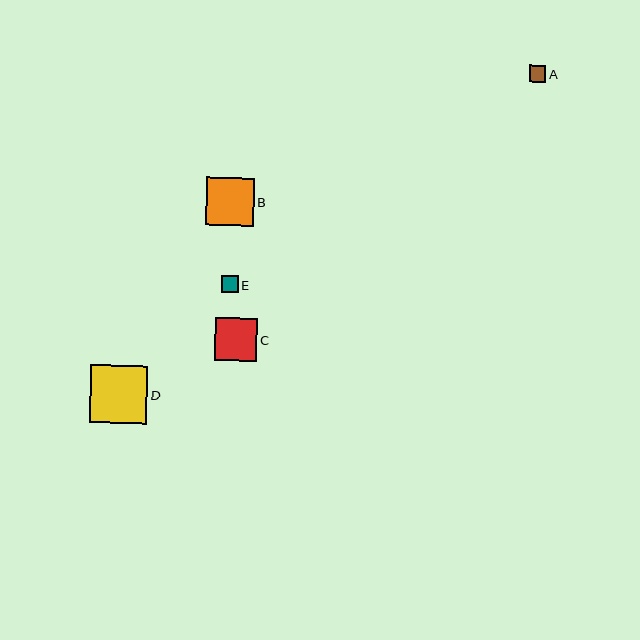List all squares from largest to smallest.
From largest to smallest: D, B, C, E, A.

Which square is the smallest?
Square A is the smallest with a size of approximately 17 pixels.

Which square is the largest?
Square D is the largest with a size of approximately 58 pixels.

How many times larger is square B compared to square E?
Square B is approximately 2.8 times the size of square E.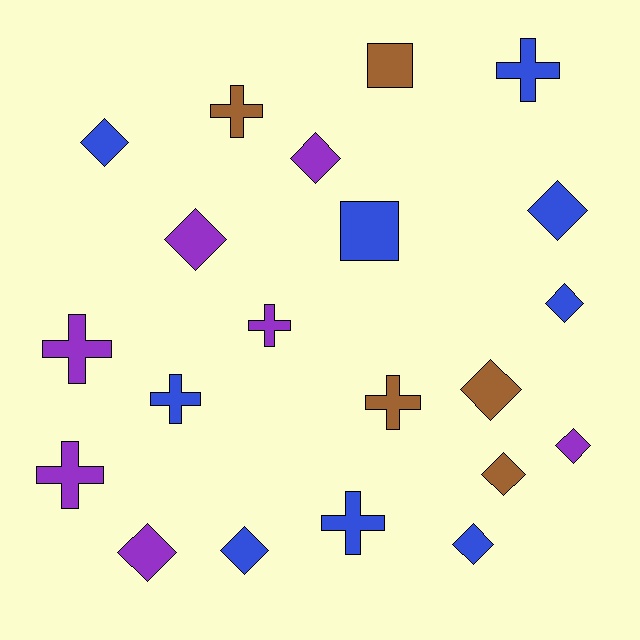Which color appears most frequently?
Blue, with 9 objects.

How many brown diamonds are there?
There are 2 brown diamonds.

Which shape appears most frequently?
Diamond, with 11 objects.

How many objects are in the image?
There are 21 objects.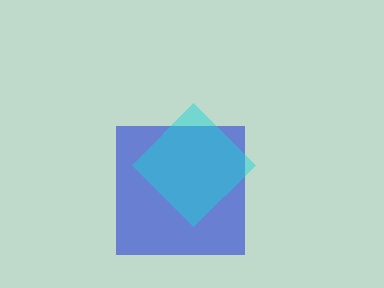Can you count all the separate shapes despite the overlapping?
Yes, there are 2 separate shapes.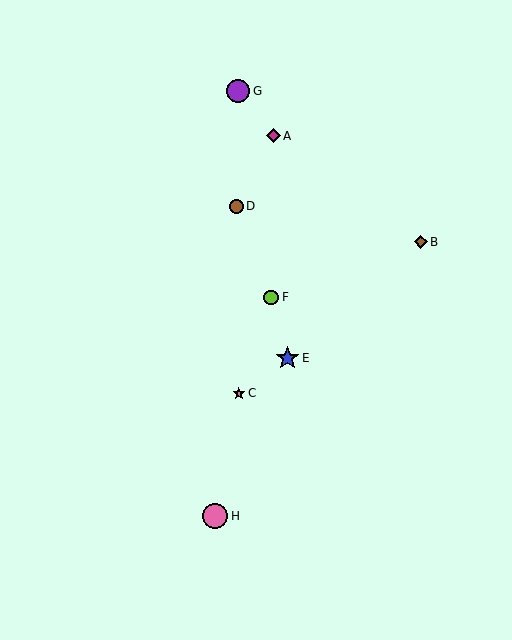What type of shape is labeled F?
Shape F is a lime circle.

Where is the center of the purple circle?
The center of the purple circle is at (238, 91).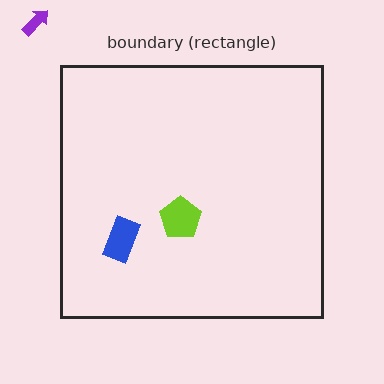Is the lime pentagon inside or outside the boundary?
Inside.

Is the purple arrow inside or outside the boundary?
Outside.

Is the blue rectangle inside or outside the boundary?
Inside.